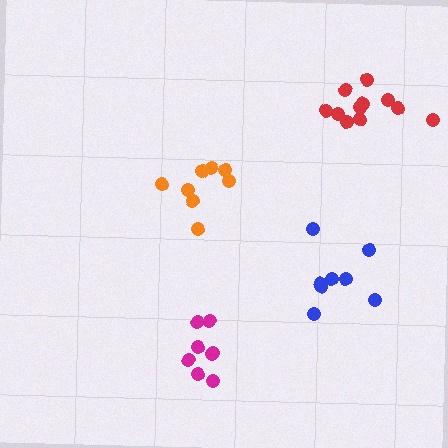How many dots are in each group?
Group 1: 8 dots, Group 2: 11 dots, Group 3: 8 dots, Group 4: 8 dots (35 total).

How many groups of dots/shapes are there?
There are 4 groups.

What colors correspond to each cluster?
The clusters are colored: blue, red, magenta, orange.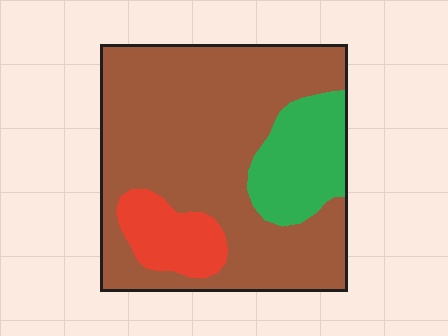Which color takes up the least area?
Red, at roughly 10%.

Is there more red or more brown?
Brown.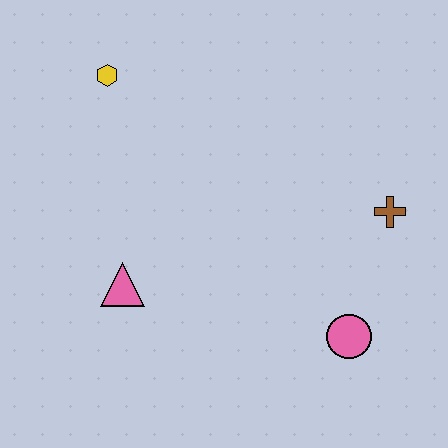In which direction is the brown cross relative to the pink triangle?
The brown cross is to the right of the pink triangle.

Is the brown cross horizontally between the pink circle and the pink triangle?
No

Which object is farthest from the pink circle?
The yellow hexagon is farthest from the pink circle.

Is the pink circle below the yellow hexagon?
Yes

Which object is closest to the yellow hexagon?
The pink triangle is closest to the yellow hexagon.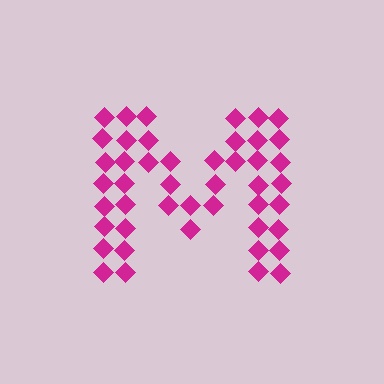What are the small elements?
The small elements are diamonds.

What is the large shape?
The large shape is the letter M.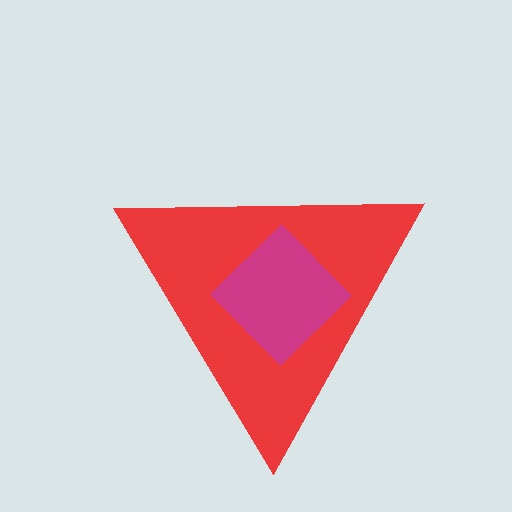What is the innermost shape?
The magenta diamond.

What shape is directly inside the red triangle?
The magenta diamond.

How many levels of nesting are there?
2.